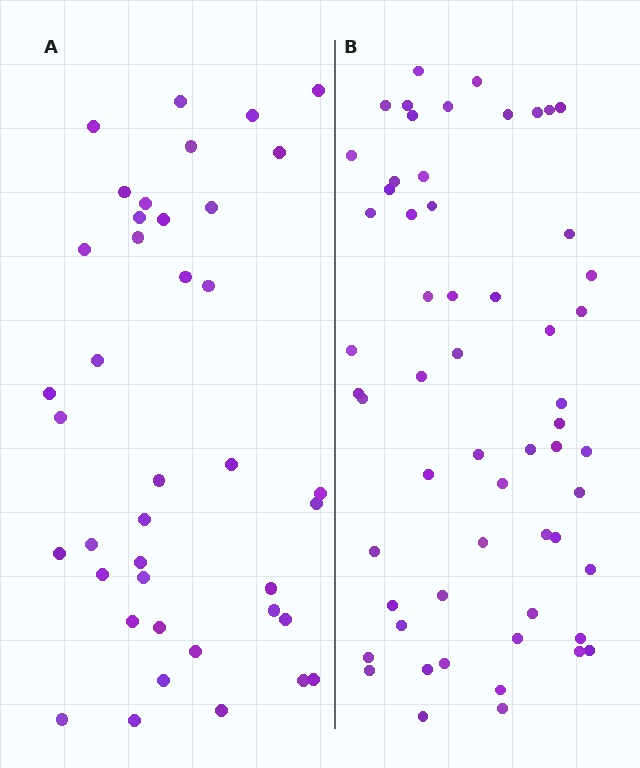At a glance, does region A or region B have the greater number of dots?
Region B (the right region) has more dots.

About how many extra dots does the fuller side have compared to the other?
Region B has approximately 20 more dots than region A.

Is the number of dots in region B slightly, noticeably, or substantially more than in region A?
Region B has substantially more. The ratio is roughly 1.4 to 1.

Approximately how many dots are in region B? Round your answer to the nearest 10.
About 60 dots. (The exact count is 58, which rounds to 60.)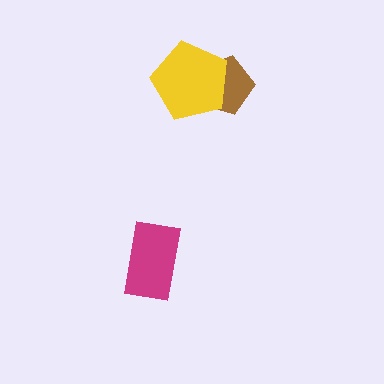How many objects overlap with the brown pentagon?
1 object overlaps with the brown pentagon.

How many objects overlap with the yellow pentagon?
1 object overlaps with the yellow pentagon.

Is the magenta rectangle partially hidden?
No, no other shape covers it.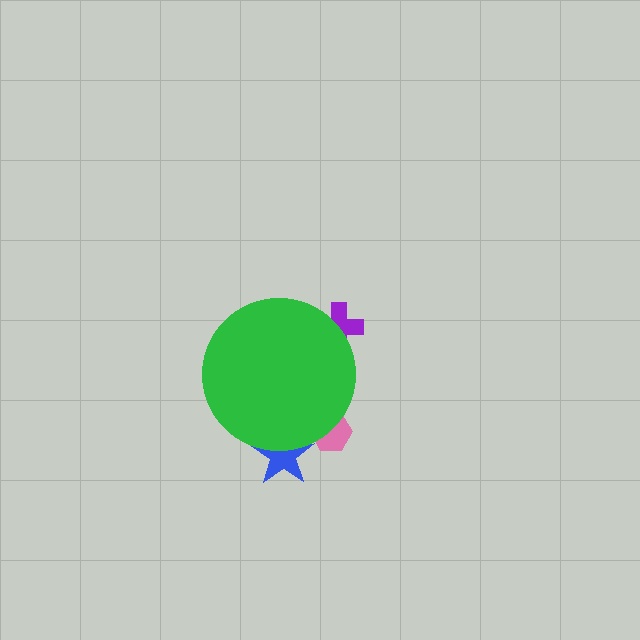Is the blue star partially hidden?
Yes, the blue star is partially hidden behind the green circle.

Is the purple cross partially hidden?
Yes, the purple cross is partially hidden behind the green circle.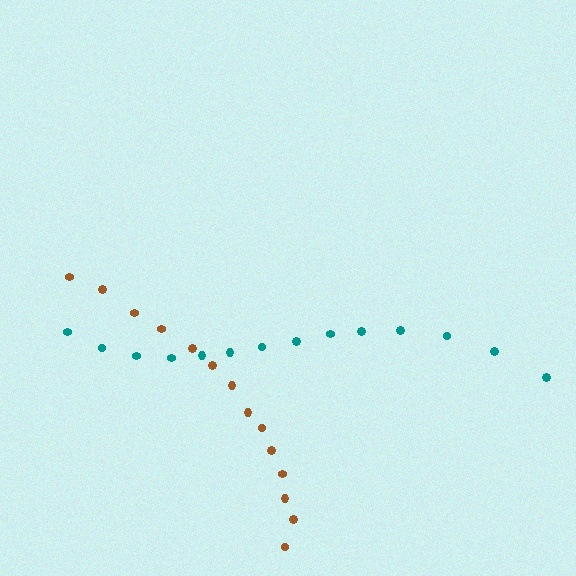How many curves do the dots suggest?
There are 2 distinct paths.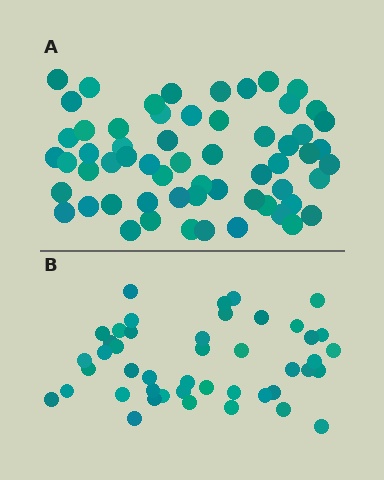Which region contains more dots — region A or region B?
Region A (the top region) has more dots.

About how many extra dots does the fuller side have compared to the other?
Region A has approximately 15 more dots than region B.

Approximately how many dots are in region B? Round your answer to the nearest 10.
About 40 dots. (The exact count is 45, which rounds to 40.)